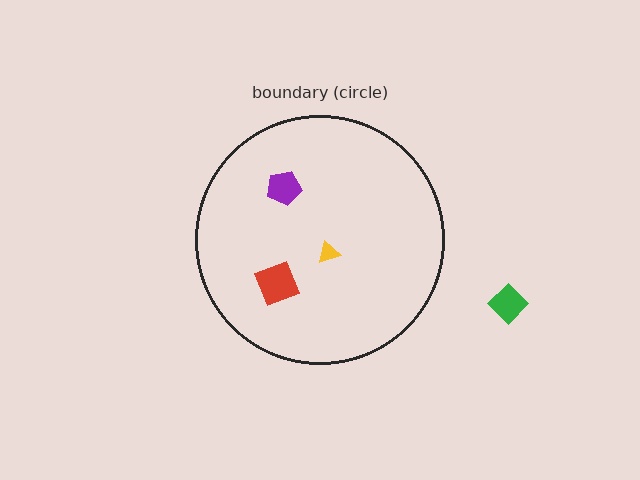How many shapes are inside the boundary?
3 inside, 1 outside.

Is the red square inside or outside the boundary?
Inside.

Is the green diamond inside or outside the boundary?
Outside.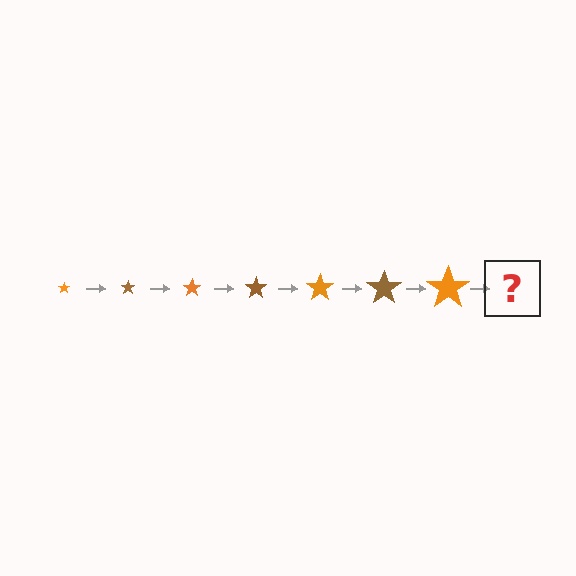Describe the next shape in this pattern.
It should be a brown star, larger than the previous one.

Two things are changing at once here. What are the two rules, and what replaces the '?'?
The two rules are that the star grows larger each step and the color cycles through orange and brown. The '?' should be a brown star, larger than the previous one.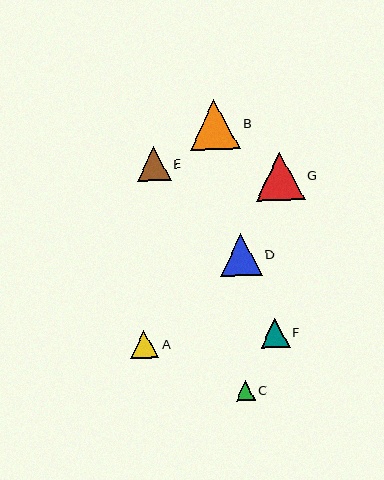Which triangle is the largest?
Triangle B is the largest with a size of approximately 50 pixels.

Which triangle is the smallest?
Triangle C is the smallest with a size of approximately 19 pixels.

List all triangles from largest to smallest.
From largest to smallest: B, G, D, E, F, A, C.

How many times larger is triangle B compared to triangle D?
Triangle B is approximately 1.2 times the size of triangle D.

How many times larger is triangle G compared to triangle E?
Triangle G is approximately 1.4 times the size of triangle E.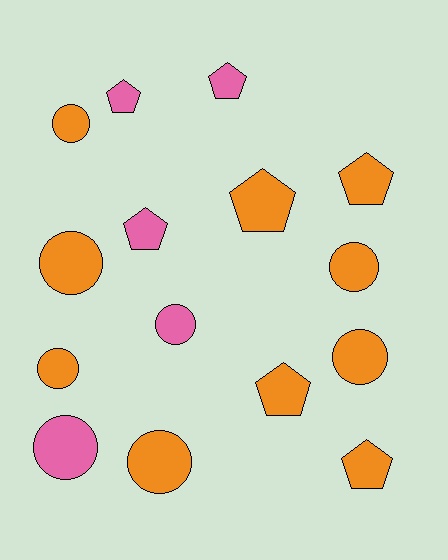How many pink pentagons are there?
There are 3 pink pentagons.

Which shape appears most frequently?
Circle, with 8 objects.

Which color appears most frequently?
Orange, with 10 objects.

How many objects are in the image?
There are 15 objects.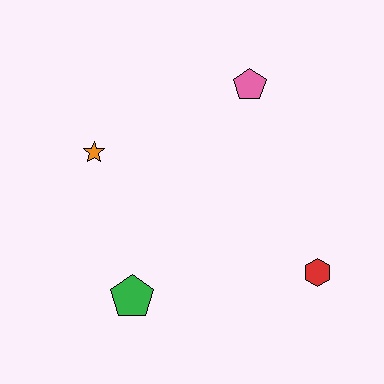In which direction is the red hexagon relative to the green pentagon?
The red hexagon is to the right of the green pentagon.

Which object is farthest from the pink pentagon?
The green pentagon is farthest from the pink pentagon.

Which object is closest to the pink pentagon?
The orange star is closest to the pink pentagon.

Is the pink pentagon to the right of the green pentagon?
Yes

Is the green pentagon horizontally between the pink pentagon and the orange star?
Yes